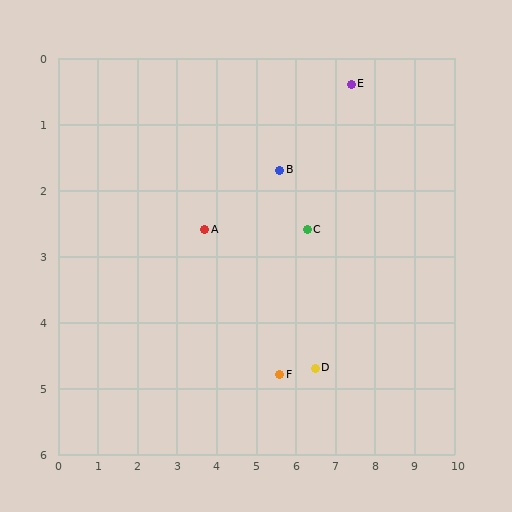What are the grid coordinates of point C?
Point C is at approximately (6.3, 2.6).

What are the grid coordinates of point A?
Point A is at approximately (3.7, 2.6).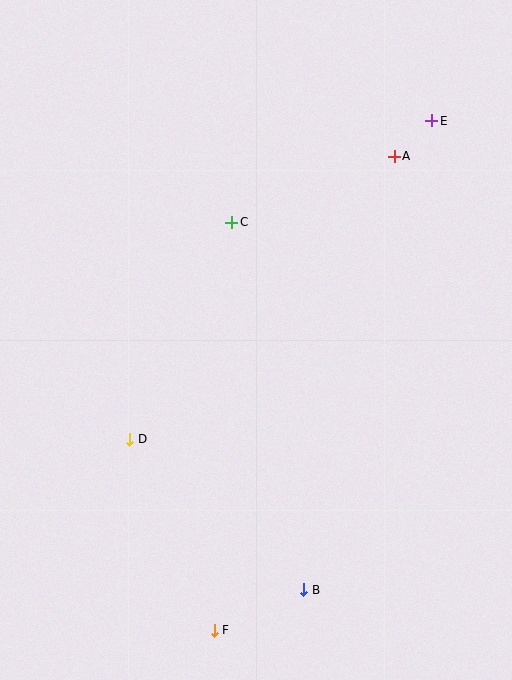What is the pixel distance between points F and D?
The distance between F and D is 208 pixels.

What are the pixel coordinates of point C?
Point C is at (232, 222).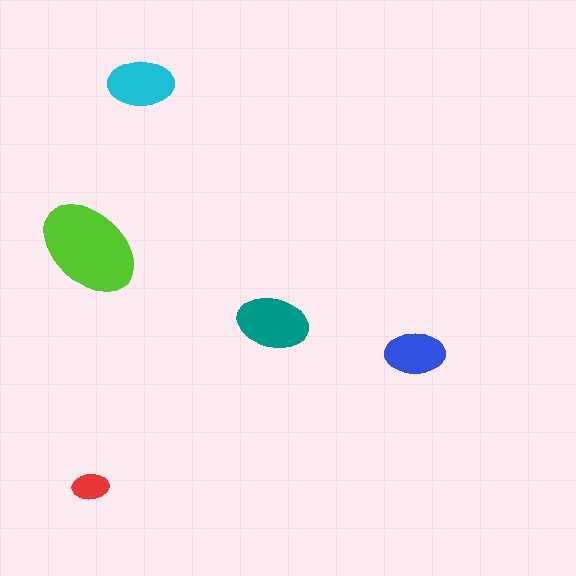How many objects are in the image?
There are 5 objects in the image.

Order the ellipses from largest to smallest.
the lime one, the teal one, the cyan one, the blue one, the red one.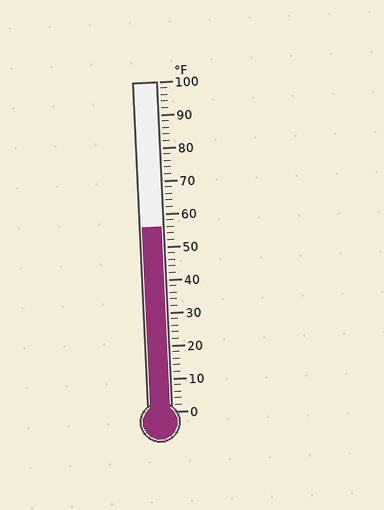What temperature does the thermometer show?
The thermometer shows approximately 56°F.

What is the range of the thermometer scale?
The thermometer scale ranges from 0°F to 100°F.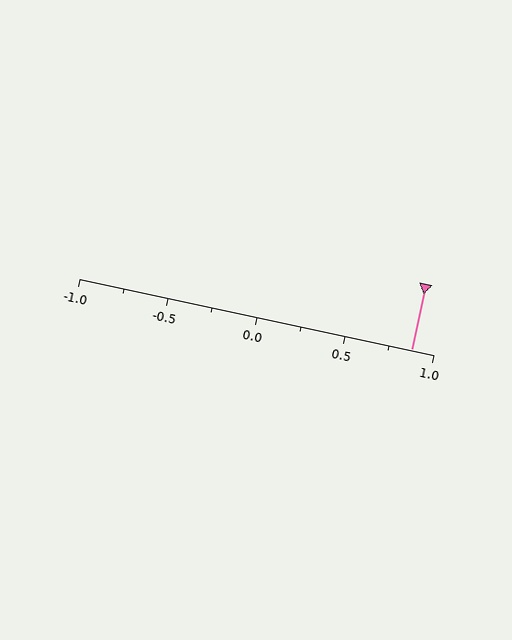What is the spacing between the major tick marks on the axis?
The major ticks are spaced 0.5 apart.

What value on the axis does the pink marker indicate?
The marker indicates approximately 0.88.